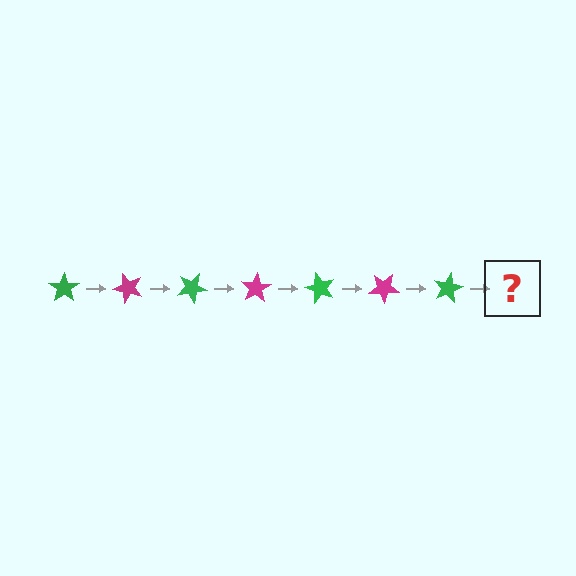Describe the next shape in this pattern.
It should be a magenta star, rotated 350 degrees from the start.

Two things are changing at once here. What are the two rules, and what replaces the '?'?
The two rules are that it rotates 50 degrees each step and the color cycles through green and magenta. The '?' should be a magenta star, rotated 350 degrees from the start.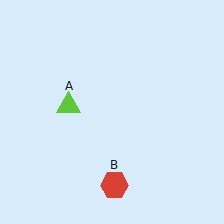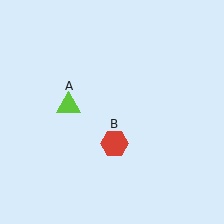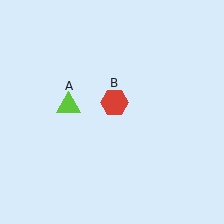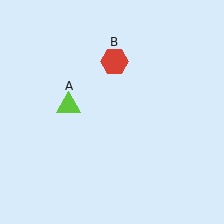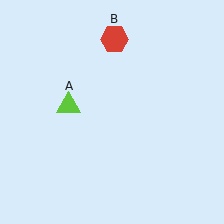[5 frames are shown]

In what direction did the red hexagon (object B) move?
The red hexagon (object B) moved up.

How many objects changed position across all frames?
1 object changed position: red hexagon (object B).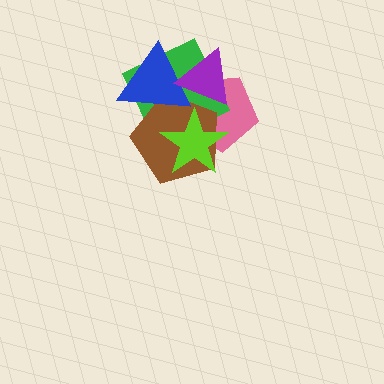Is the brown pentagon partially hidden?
Yes, it is partially covered by another shape.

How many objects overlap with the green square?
5 objects overlap with the green square.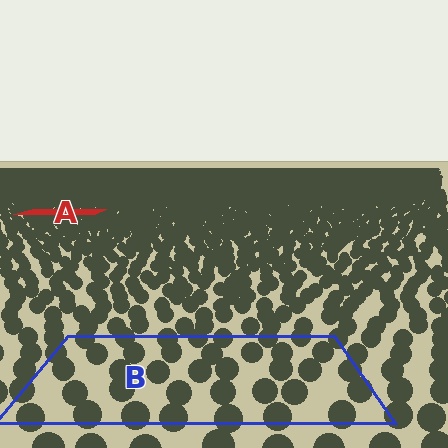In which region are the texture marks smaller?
The texture marks are smaller in region A, because it is farther away.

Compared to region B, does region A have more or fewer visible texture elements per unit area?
Region A has more texture elements per unit area — they are packed more densely because it is farther away.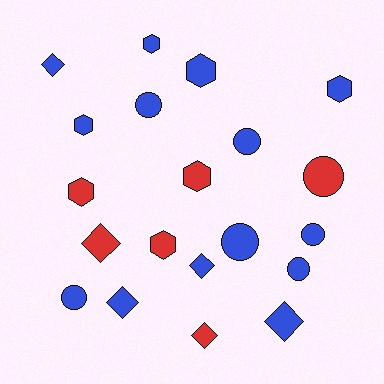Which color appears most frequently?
Blue, with 14 objects.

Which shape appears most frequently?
Circle, with 7 objects.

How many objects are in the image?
There are 20 objects.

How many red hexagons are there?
There are 3 red hexagons.